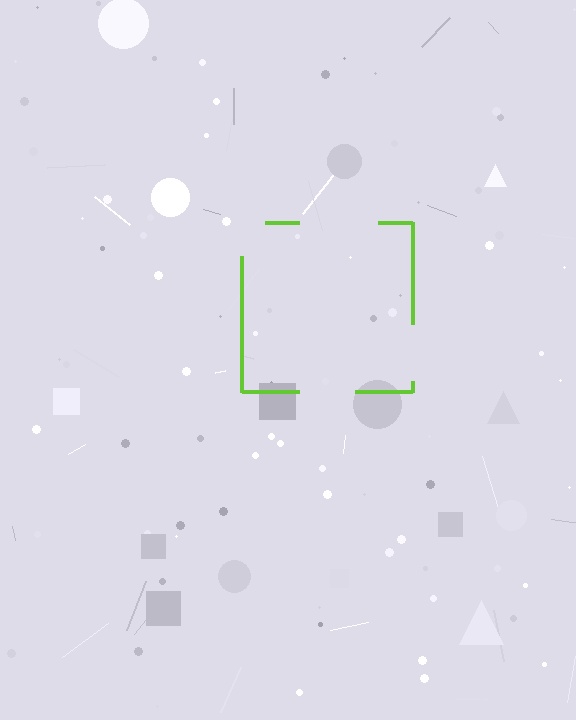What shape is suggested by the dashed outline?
The dashed outline suggests a square.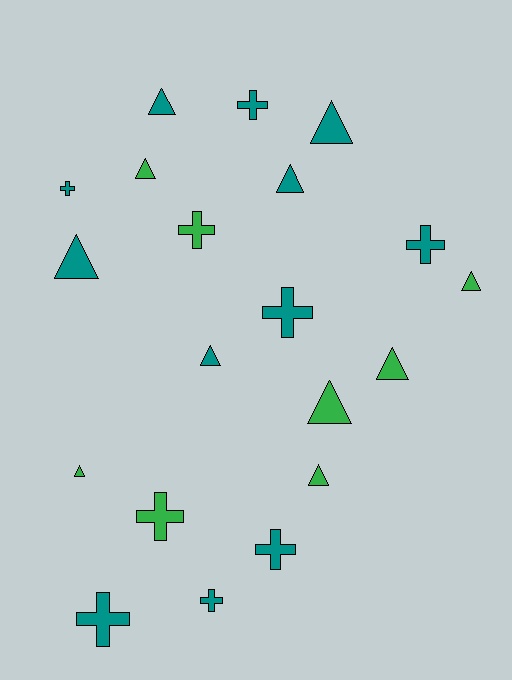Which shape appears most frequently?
Triangle, with 11 objects.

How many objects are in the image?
There are 20 objects.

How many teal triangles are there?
There are 5 teal triangles.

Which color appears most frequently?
Teal, with 12 objects.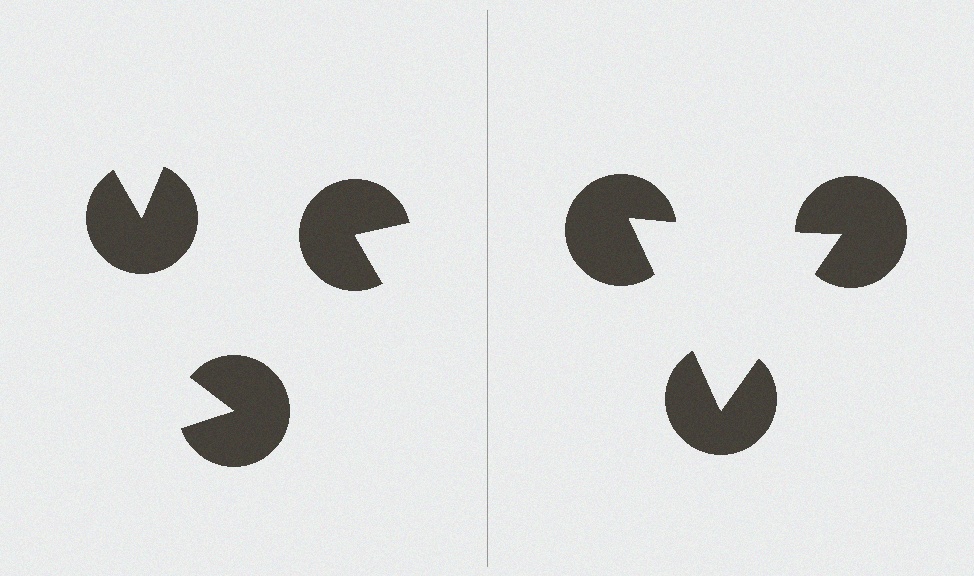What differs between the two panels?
The pac-man discs are positioned identically on both sides; only the wedge orientations differ. On the right they align to a triangle; on the left they are misaligned.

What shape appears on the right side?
An illusory triangle.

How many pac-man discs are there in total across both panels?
6 — 3 on each side.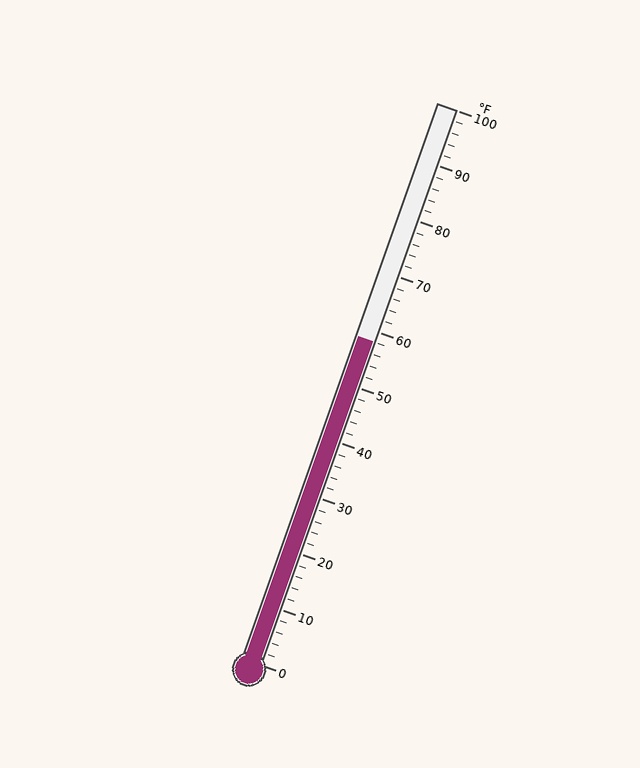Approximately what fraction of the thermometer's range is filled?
The thermometer is filled to approximately 60% of its range.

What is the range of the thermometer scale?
The thermometer scale ranges from 0°F to 100°F.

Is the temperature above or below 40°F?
The temperature is above 40°F.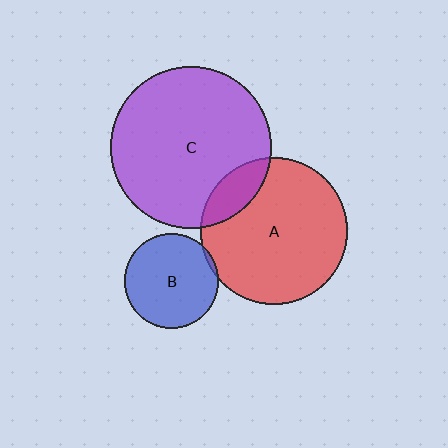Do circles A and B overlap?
Yes.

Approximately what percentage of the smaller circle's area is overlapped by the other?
Approximately 5%.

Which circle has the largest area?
Circle C (purple).